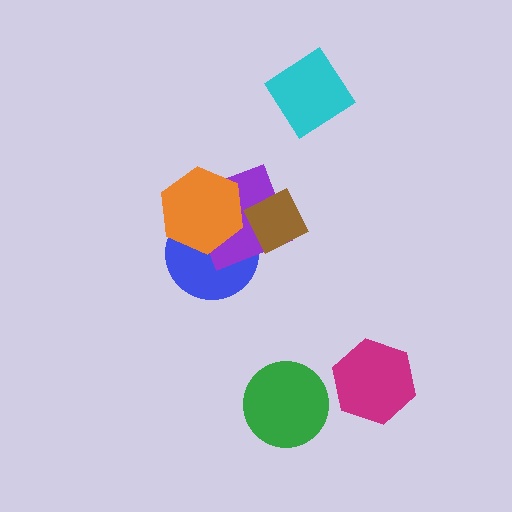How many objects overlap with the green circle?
0 objects overlap with the green circle.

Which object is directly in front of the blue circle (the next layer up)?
The purple square is directly in front of the blue circle.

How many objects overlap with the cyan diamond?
0 objects overlap with the cyan diamond.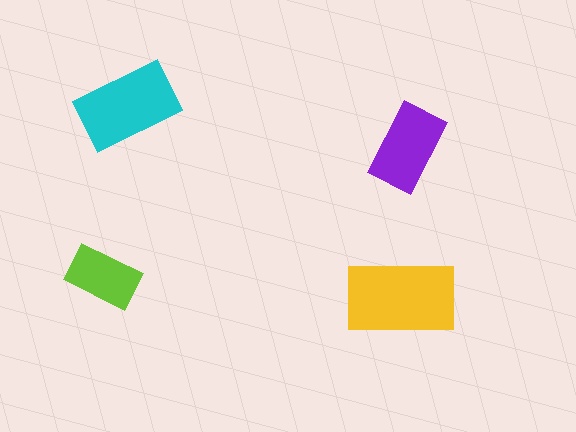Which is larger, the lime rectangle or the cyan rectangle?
The cyan one.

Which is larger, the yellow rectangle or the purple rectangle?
The yellow one.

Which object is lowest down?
The yellow rectangle is bottommost.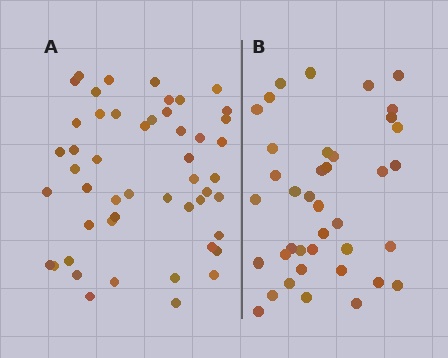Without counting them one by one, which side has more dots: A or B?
Region A (the left region) has more dots.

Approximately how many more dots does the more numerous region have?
Region A has roughly 12 or so more dots than region B.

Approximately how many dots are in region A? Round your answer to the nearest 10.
About 50 dots.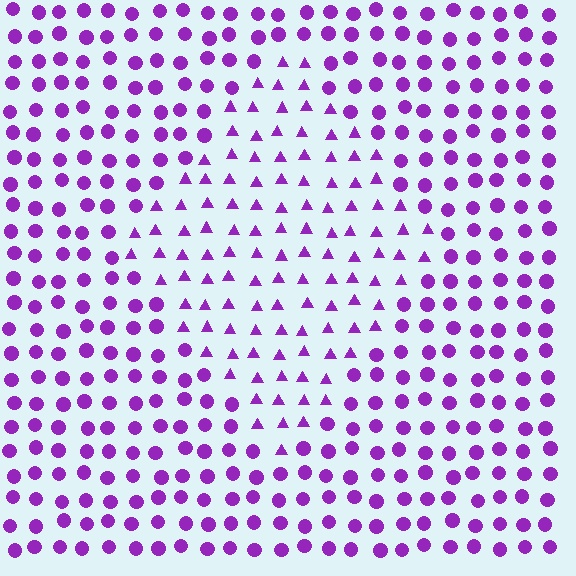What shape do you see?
I see a diamond.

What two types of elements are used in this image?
The image uses triangles inside the diamond region and circles outside it.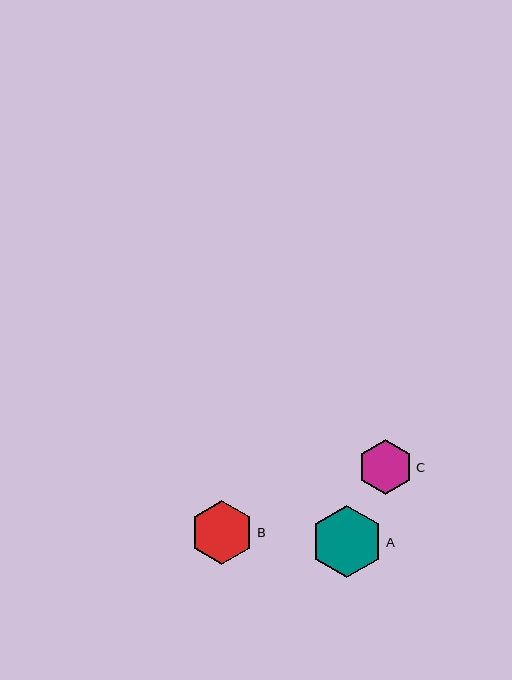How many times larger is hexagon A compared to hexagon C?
Hexagon A is approximately 1.3 times the size of hexagon C.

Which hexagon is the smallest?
Hexagon C is the smallest with a size of approximately 55 pixels.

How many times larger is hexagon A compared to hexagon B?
Hexagon A is approximately 1.1 times the size of hexagon B.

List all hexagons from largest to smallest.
From largest to smallest: A, B, C.